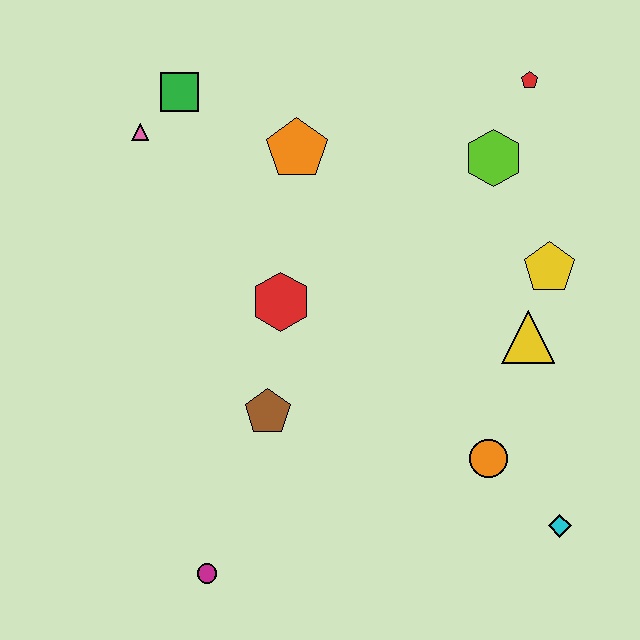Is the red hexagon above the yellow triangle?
Yes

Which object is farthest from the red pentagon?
The magenta circle is farthest from the red pentagon.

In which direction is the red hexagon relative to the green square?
The red hexagon is below the green square.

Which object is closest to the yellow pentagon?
The yellow triangle is closest to the yellow pentagon.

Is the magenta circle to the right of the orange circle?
No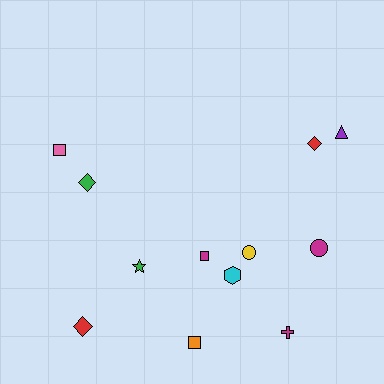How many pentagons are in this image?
There are no pentagons.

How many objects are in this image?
There are 12 objects.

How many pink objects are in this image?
There is 1 pink object.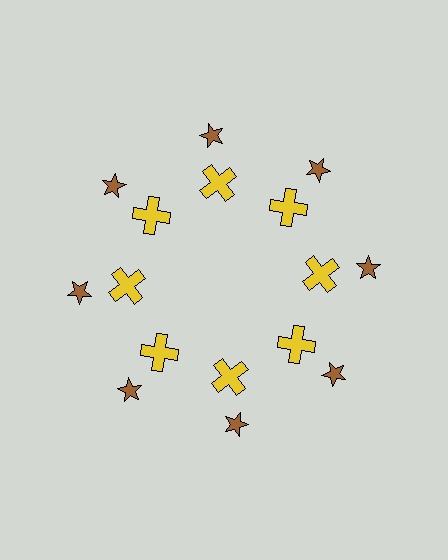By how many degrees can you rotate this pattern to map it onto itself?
The pattern maps onto itself every 45 degrees of rotation.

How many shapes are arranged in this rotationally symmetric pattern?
There are 16 shapes, arranged in 8 groups of 2.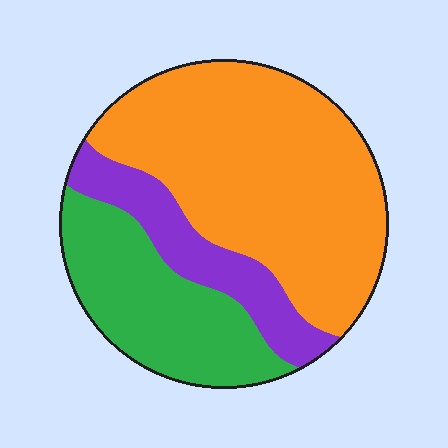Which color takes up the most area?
Orange, at roughly 55%.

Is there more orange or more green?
Orange.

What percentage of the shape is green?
Green takes up about one quarter (1/4) of the shape.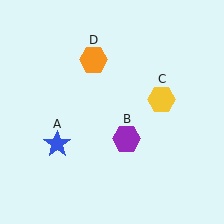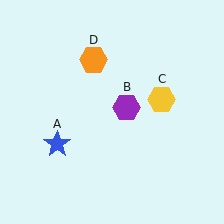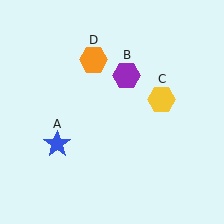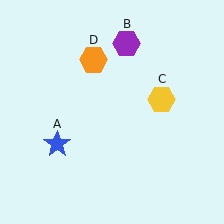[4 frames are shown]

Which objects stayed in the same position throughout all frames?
Blue star (object A) and yellow hexagon (object C) and orange hexagon (object D) remained stationary.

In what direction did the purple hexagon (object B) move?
The purple hexagon (object B) moved up.